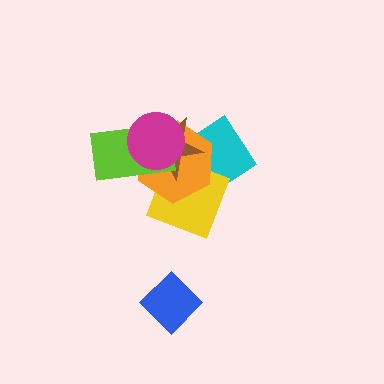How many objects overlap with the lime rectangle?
5 objects overlap with the lime rectangle.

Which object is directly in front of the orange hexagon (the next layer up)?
The brown star is directly in front of the orange hexagon.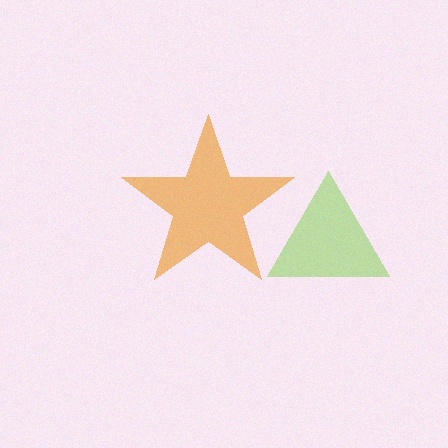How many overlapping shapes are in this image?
There are 2 overlapping shapes in the image.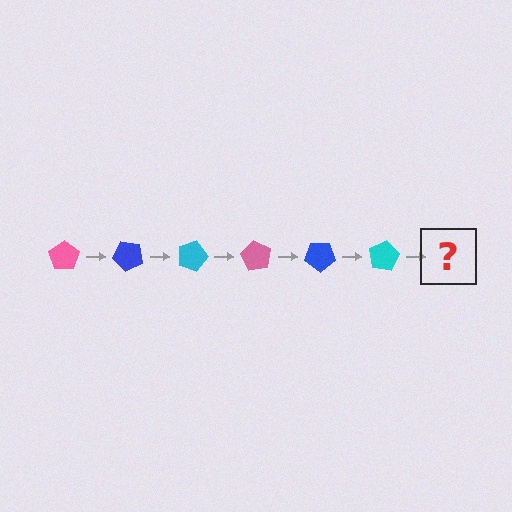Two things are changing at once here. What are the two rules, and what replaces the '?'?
The two rules are that it rotates 45 degrees each step and the color cycles through pink, blue, and cyan. The '?' should be a pink pentagon, rotated 270 degrees from the start.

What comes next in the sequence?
The next element should be a pink pentagon, rotated 270 degrees from the start.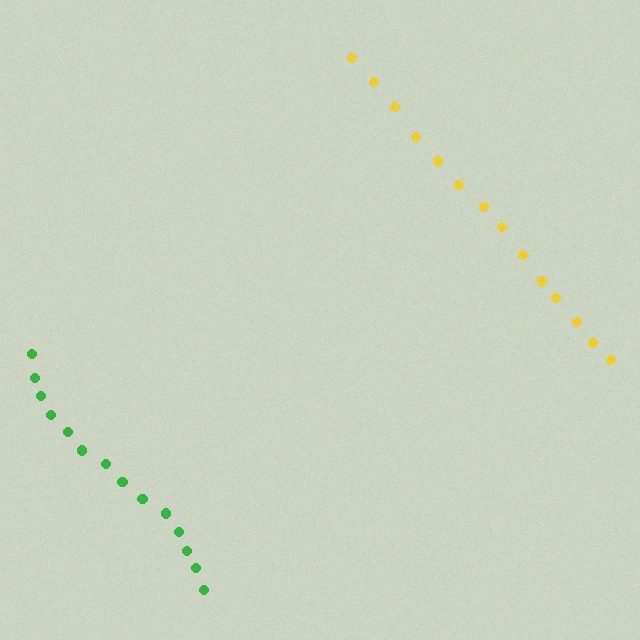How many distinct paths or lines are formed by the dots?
There are 2 distinct paths.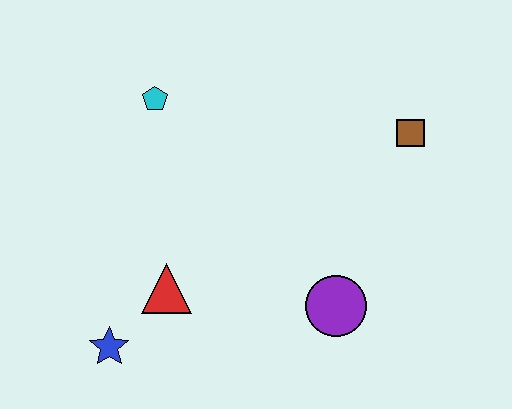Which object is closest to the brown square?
The purple circle is closest to the brown square.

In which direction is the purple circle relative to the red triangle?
The purple circle is to the right of the red triangle.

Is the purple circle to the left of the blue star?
No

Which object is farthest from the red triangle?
The brown square is farthest from the red triangle.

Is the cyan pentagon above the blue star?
Yes